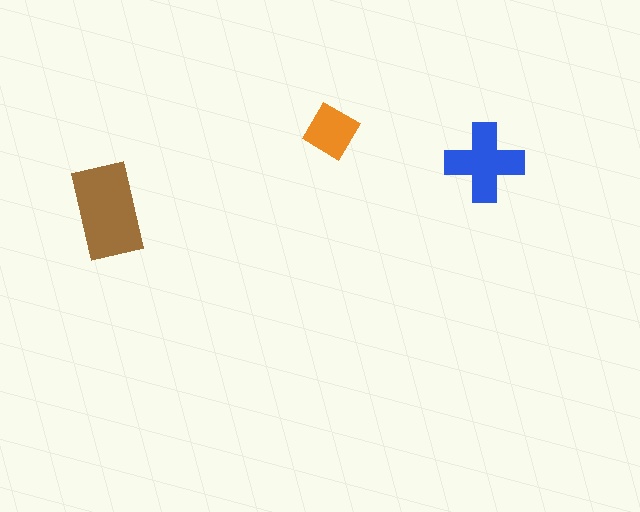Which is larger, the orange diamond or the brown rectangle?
The brown rectangle.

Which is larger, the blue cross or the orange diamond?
The blue cross.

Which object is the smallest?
The orange diamond.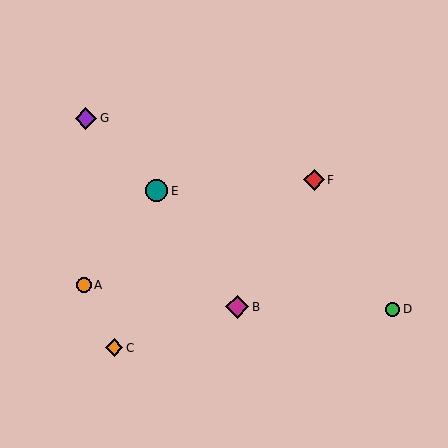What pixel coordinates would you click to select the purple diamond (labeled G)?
Click at (86, 118) to select the purple diamond G.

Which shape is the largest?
The magenta diamond (labeled B) is the largest.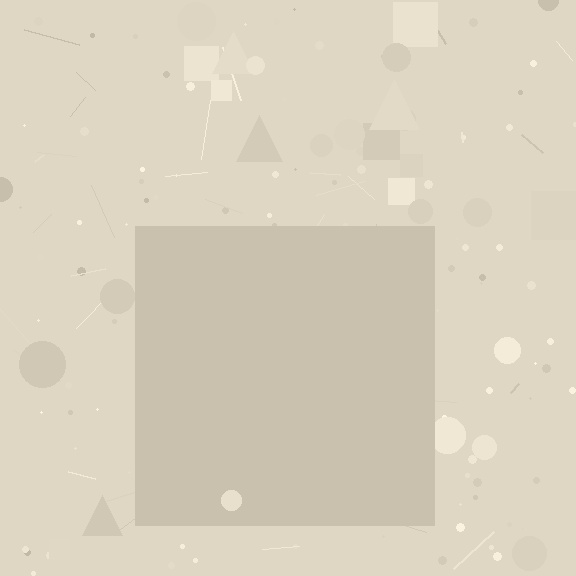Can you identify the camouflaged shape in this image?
The camouflaged shape is a square.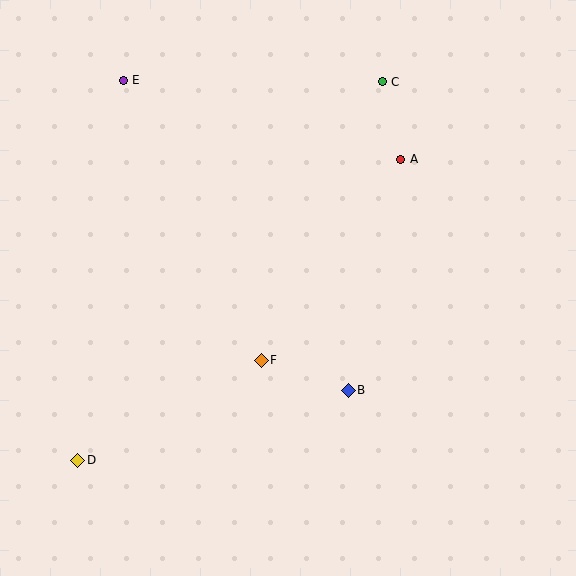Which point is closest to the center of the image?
Point F at (261, 360) is closest to the center.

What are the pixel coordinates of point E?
Point E is at (123, 80).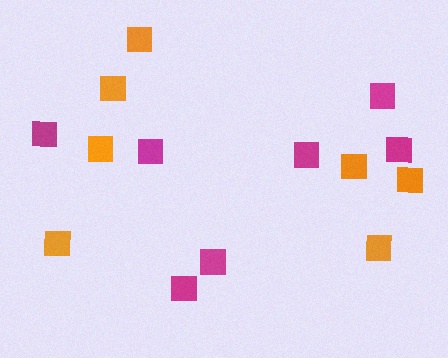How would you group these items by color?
There are 2 groups: one group of magenta squares (7) and one group of orange squares (7).